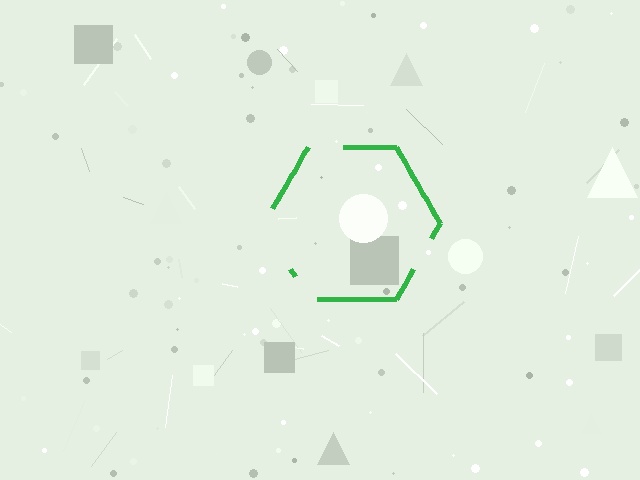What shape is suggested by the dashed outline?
The dashed outline suggests a hexagon.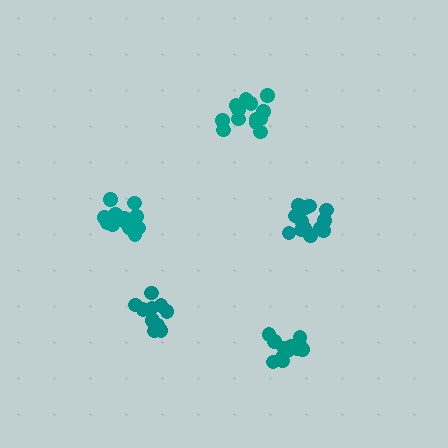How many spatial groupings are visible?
There are 5 spatial groupings.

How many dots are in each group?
Group 1: 12 dots, Group 2: 14 dots, Group 3: 14 dots, Group 4: 14 dots, Group 5: 13 dots (67 total).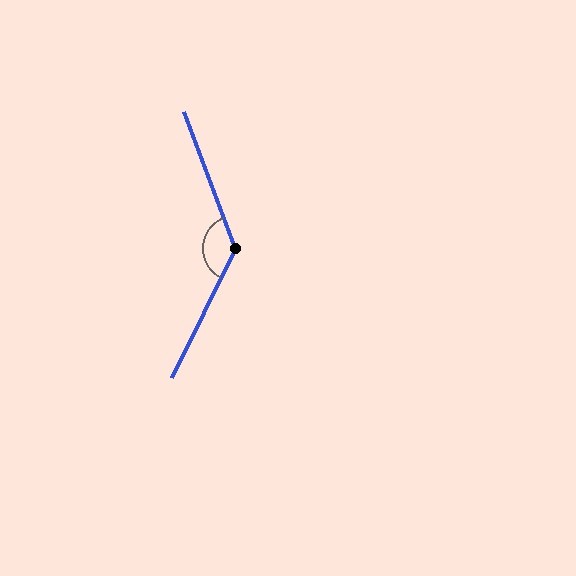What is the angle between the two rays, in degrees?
Approximately 134 degrees.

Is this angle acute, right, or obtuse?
It is obtuse.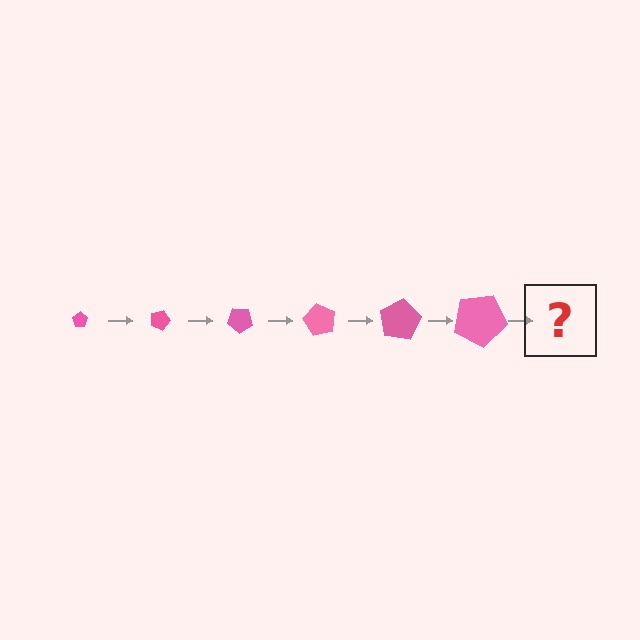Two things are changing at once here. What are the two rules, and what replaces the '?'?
The two rules are that the pentagon grows larger each step and it rotates 20 degrees each step. The '?' should be a pentagon, larger than the previous one and rotated 120 degrees from the start.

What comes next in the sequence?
The next element should be a pentagon, larger than the previous one and rotated 120 degrees from the start.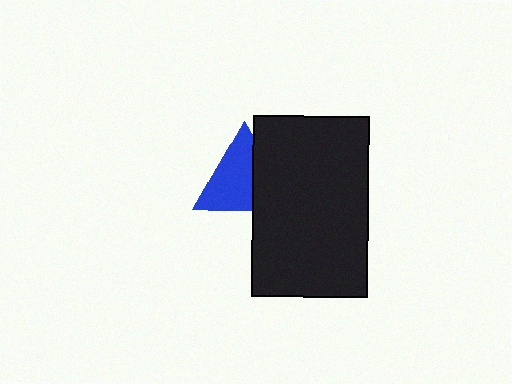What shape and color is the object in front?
The object in front is a black rectangle.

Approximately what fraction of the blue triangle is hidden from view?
Roughly 36% of the blue triangle is hidden behind the black rectangle.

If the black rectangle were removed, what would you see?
You would see the complete blue triangle.